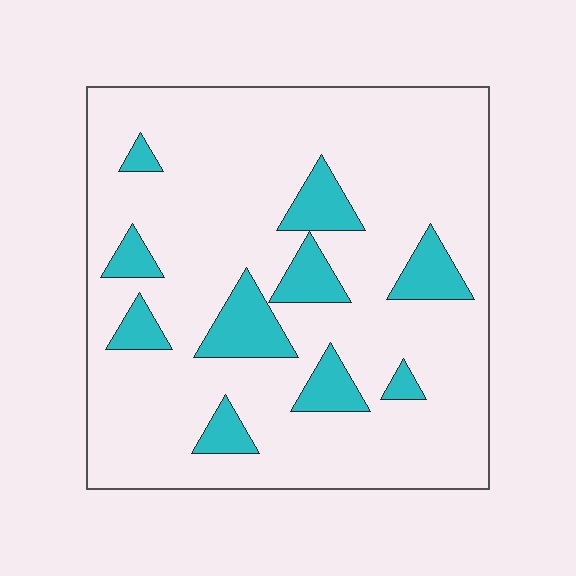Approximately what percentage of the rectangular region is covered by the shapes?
Approximately 15%.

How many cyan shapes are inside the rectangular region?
10.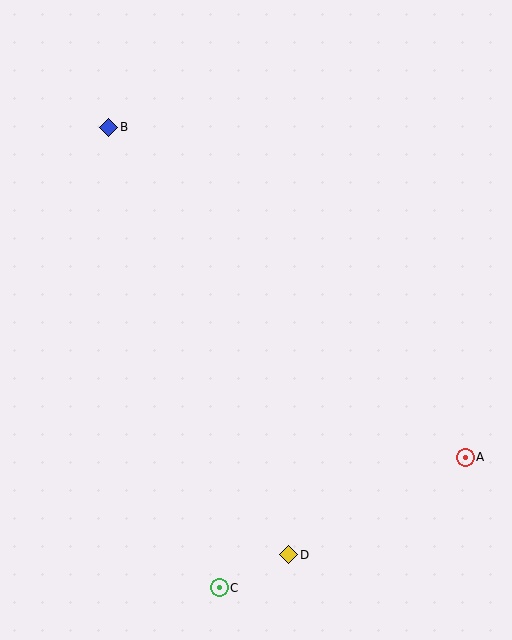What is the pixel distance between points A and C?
The distance between A and C is 278 pixels.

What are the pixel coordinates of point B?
Point B is at (109, 128).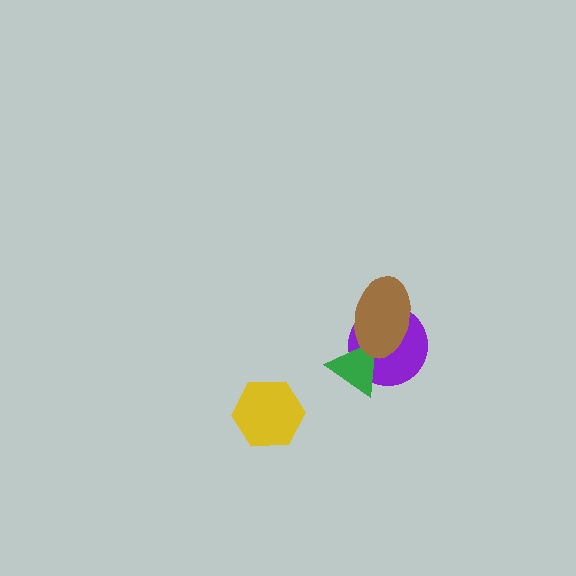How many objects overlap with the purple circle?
2 objects overlap with the purple circle.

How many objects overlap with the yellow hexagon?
0 objects overlap with the yellow hexagon.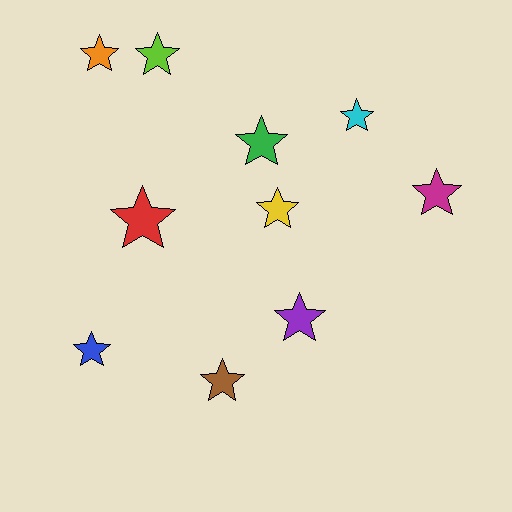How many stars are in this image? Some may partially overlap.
There are 10 stars.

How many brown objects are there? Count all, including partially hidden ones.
There is 1 brown object.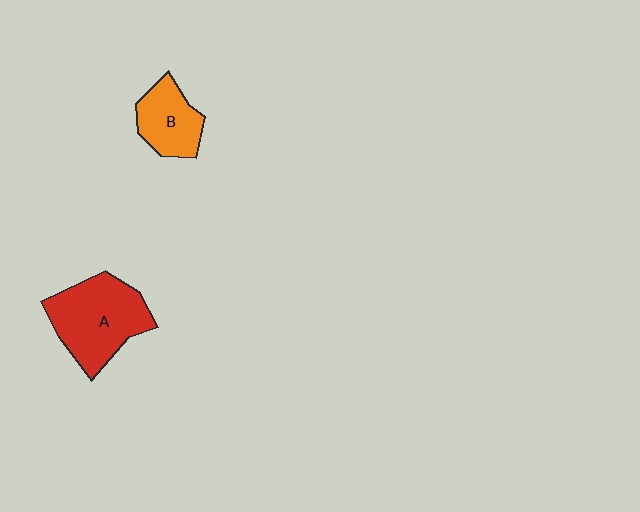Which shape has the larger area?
Shape A (red).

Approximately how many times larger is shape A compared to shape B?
Approximately 1.7 times.